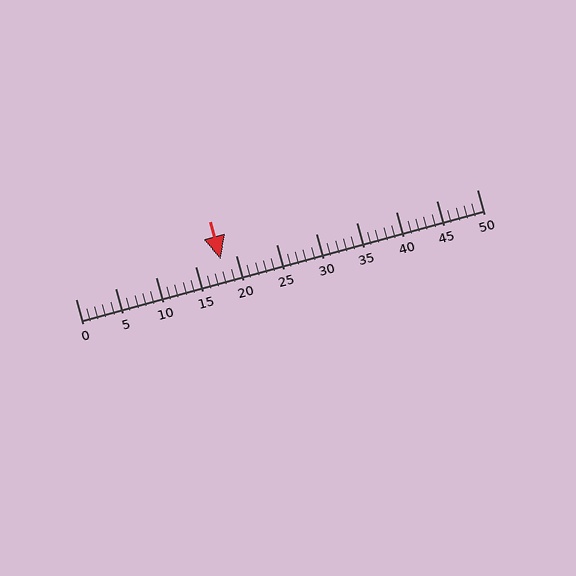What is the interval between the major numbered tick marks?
The major tick marks are spaced 5 units apart.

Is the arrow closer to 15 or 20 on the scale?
The arrow is closer to 20.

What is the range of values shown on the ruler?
The ruler shows values from 0 to 50.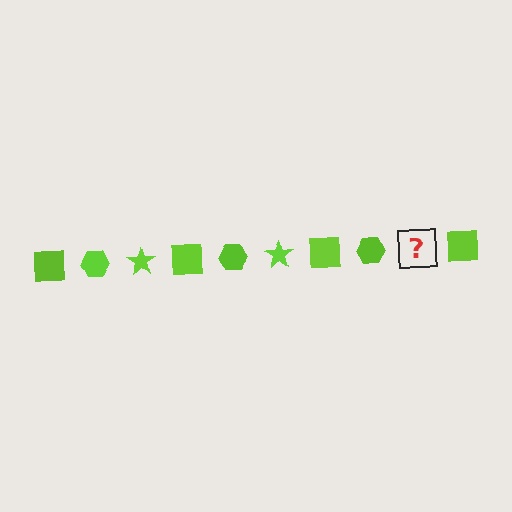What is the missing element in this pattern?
The missing element is a lime star.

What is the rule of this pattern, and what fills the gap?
The rule is that the pattern cycles through square, hexagon, star shapes in lime. The gap should be filled with a lime star.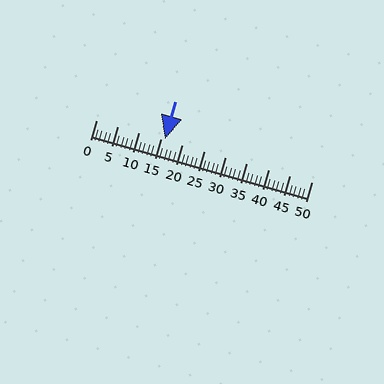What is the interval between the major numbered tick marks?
The major tick marks are spaced 5 units apart.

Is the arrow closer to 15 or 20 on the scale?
The arrow is closer to 15.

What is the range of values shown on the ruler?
The ruler shows values from 0 to 50.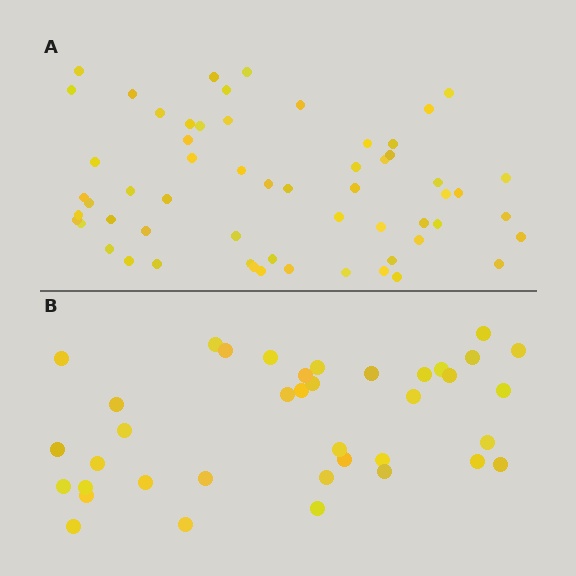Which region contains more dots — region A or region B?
Region A (the top region) has more dots.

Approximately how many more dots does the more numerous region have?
Region A has approximately 20 more dots than region B.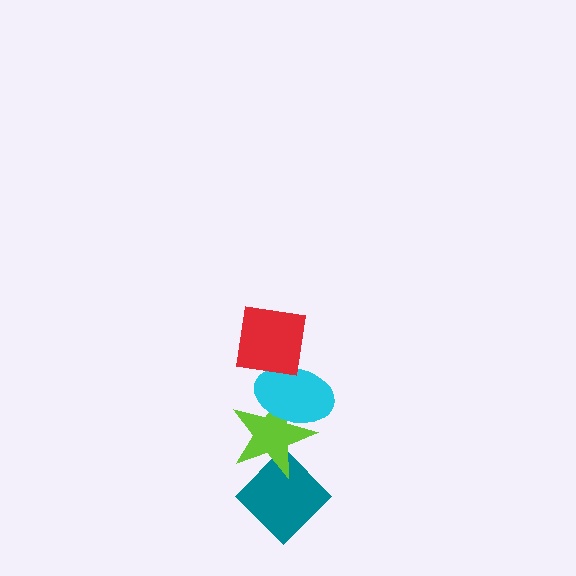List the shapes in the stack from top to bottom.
From top to bottom: the red square, the cyan ellipse, the lime star, the teal diamond.